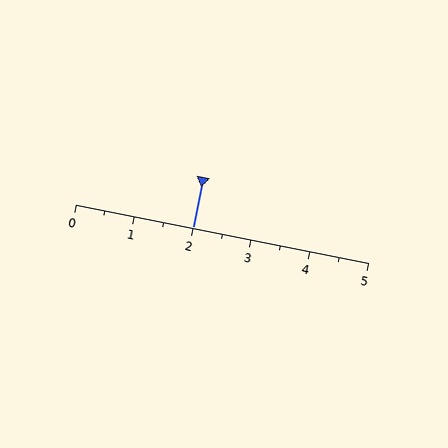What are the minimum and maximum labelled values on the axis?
The axis runs from 0 to 5.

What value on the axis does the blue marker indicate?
The marker indicates approximately 2.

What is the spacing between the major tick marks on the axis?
The major ticks are spaced 1 apart.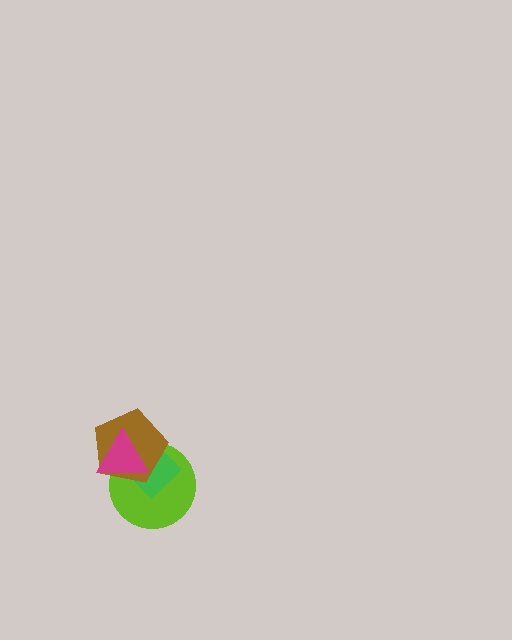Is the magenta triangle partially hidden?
No, no other shape covers it.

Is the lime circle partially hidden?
Yes, it is partially covered by another shape.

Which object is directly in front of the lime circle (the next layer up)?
The green diamond is directly in front of the lime circle.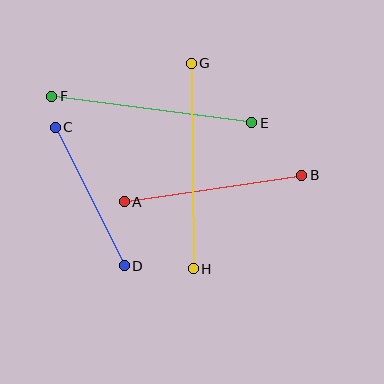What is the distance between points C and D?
The distance is approximately 155 pixels.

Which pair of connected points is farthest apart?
Points G and H are farthest apart.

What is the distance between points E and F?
The distance is approximately 202 pixels.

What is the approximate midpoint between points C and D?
The midpoint is at approximately (90, 196) pixels.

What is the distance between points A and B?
The distance is approximately 179 pixels.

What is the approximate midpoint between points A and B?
The midpoint is at approximately (213, 188) pixels.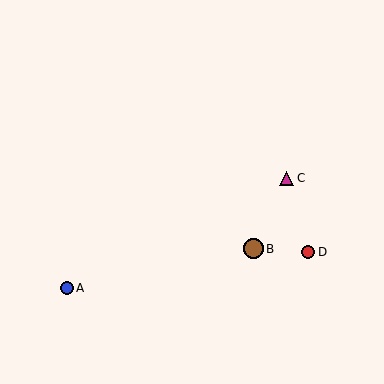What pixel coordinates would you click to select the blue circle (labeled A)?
Click at (67, 288) to select the blue circle A.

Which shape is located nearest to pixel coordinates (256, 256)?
The brown circle (labeled B) at (254, 249) is nearest to that location.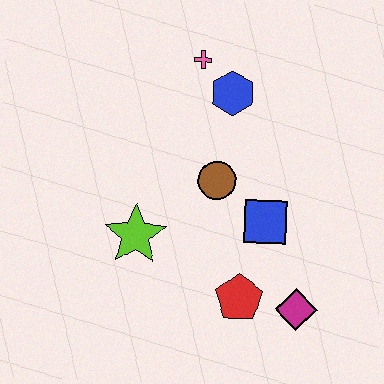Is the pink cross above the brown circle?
Yes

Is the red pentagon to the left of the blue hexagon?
No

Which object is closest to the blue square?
The brown circle is closest to the blue square.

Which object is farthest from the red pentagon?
The pink cross is farthest from the red pentagon.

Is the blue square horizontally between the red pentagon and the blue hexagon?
No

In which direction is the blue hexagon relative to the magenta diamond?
The blue hexagon is above the magenta diamond.